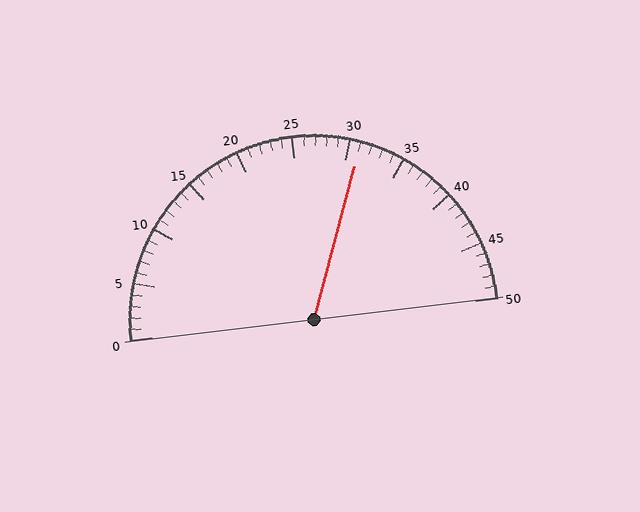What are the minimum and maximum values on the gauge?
The gauge ranges from 0 to 50.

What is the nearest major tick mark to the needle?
The nearest major tick mark is 30.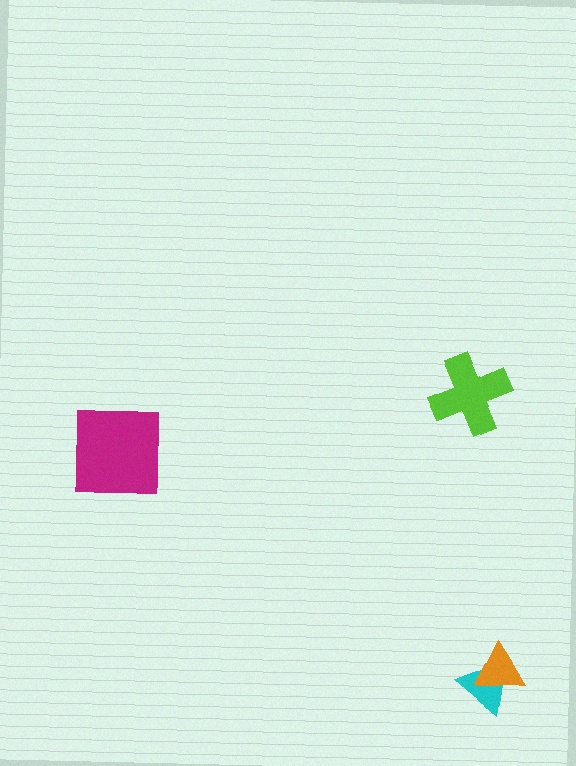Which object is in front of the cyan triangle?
The orange triangle is in front of the cyan triangle.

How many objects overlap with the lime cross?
0 objects overlap with the lime cross.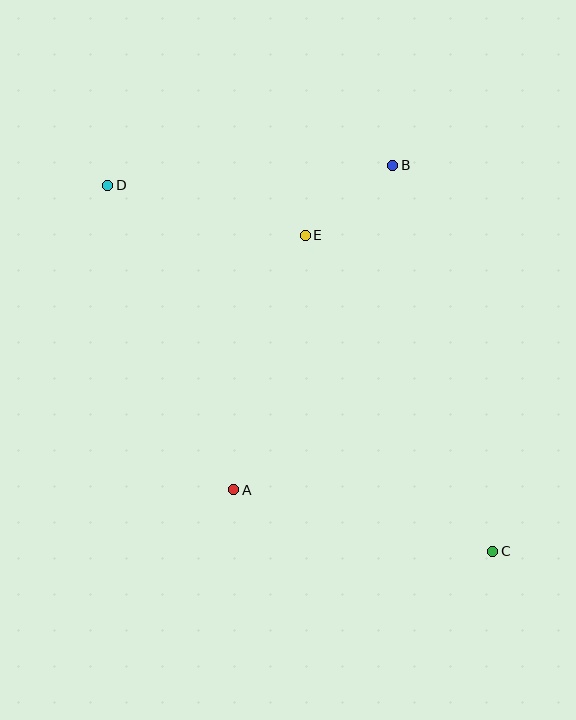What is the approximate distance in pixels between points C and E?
The distance between C and E is approximately 367 pixels.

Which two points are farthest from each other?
Points C and D are farthest from each other.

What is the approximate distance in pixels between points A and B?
The distance between A and B is approximately 361 pixels.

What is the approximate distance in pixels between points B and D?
The distance between B and D is approximately 286 pixels.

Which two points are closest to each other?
Points B and E are closest to each other.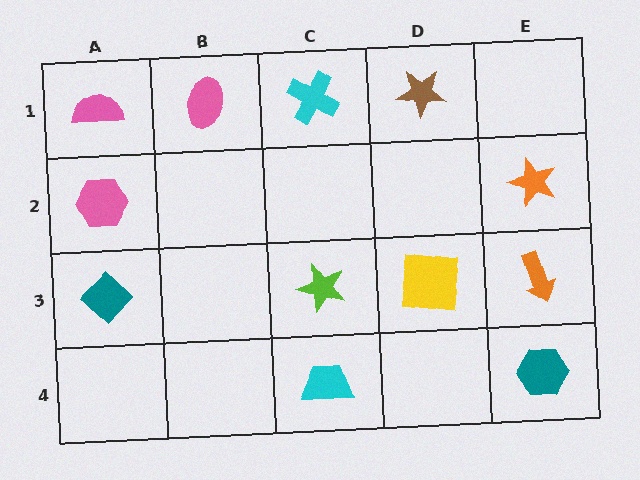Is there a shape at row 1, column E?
No, that cell is empty.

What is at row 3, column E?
An orange arrow.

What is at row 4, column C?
A cyan trapezoid.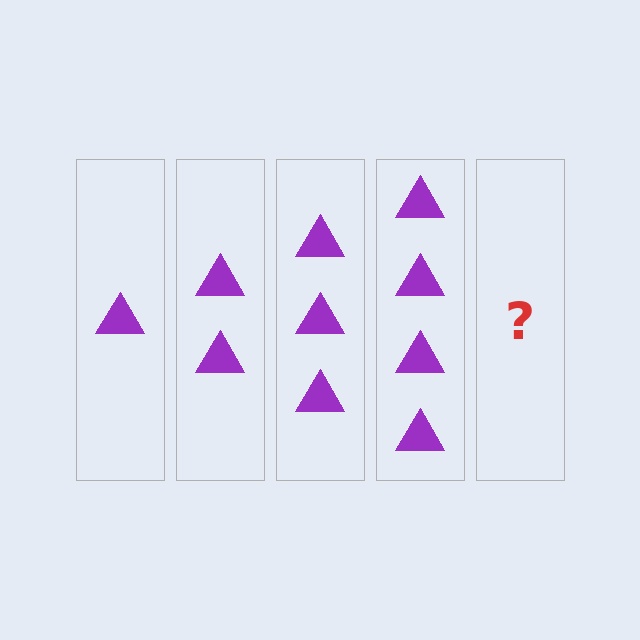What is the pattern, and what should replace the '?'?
The pattern is that each step adds one more triangle. The '?' should be 5 triangles.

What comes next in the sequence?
The next element should be 5 triangles.